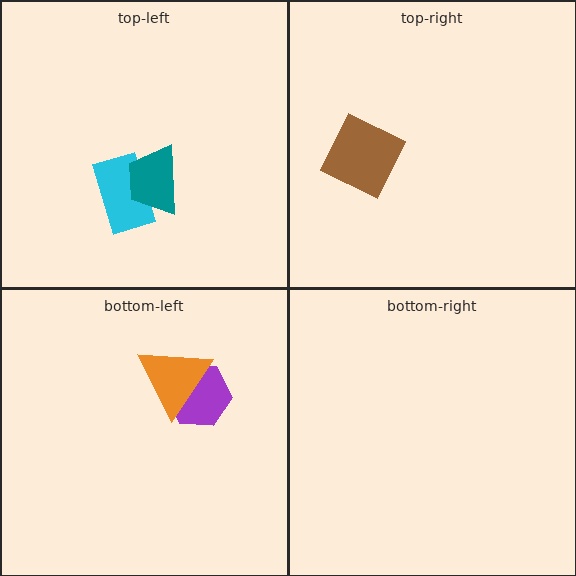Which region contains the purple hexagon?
The bottom-left region.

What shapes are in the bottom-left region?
The purple hexagon, the orange triangle.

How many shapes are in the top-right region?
1.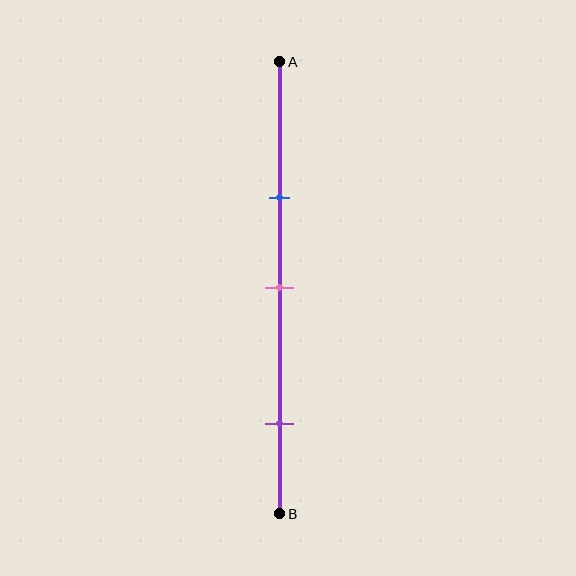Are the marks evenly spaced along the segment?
No, the marks are not evenly spaced.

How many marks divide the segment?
There are 3 marks dividing the segment.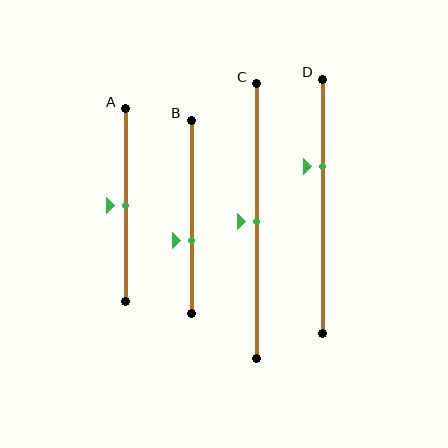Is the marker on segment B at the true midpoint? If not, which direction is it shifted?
No, the marker on segment B is shifted downward by about 12% of the segment length.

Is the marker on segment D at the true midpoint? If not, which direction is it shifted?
No, the marker on segment D is shifted upward by about 16% of the segment length.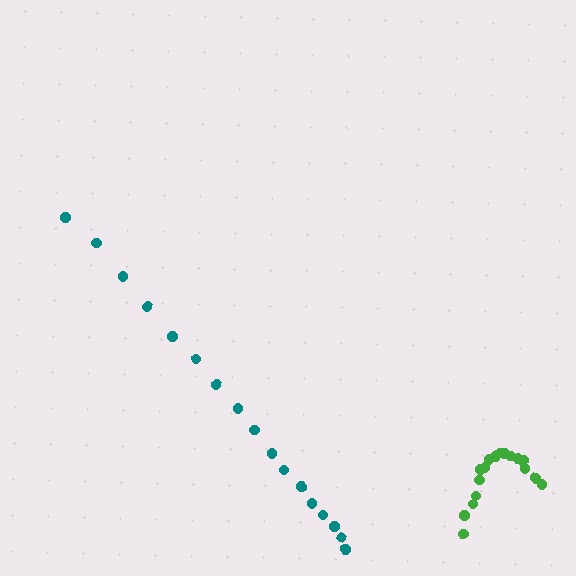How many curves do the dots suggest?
There are 2 distinct paths.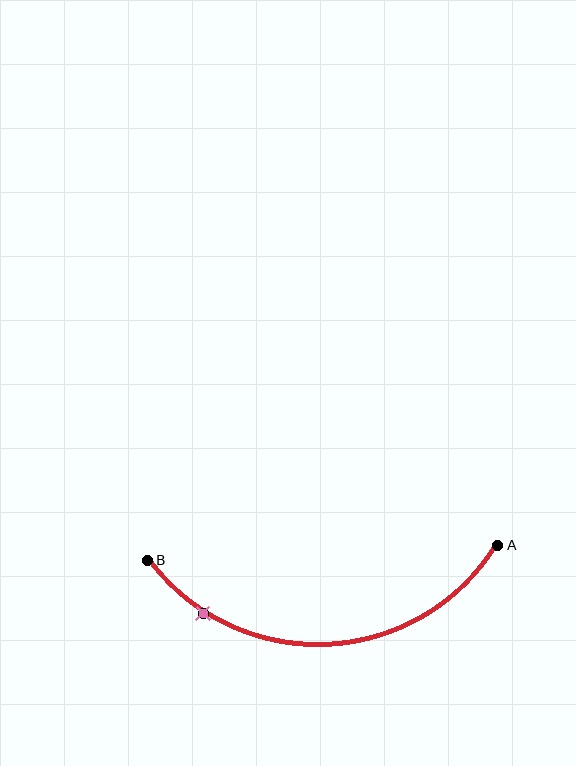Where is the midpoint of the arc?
The arc midpoint is the point on the curve farthest from the straight line joining A and B. It sits below that line.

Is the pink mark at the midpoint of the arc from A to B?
No. The pink mark lies on the arc but is closer to endpoint B. The arc midpoint would be at the point on the curve equidistant along the arc from both A and B.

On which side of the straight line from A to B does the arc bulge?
The arc bulges below the straight line connecting A and B.